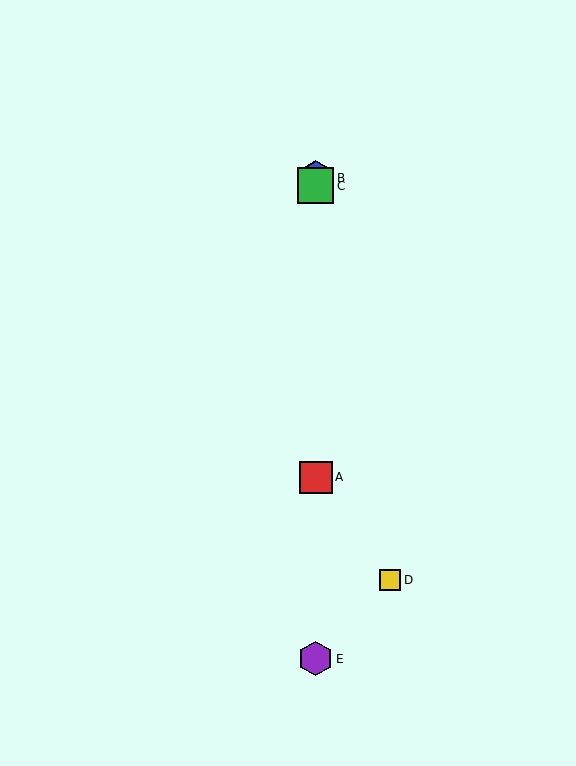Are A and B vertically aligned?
Yes, both are at x≈316.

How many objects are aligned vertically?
4 objects (A, B, C, E) are aligned vertically.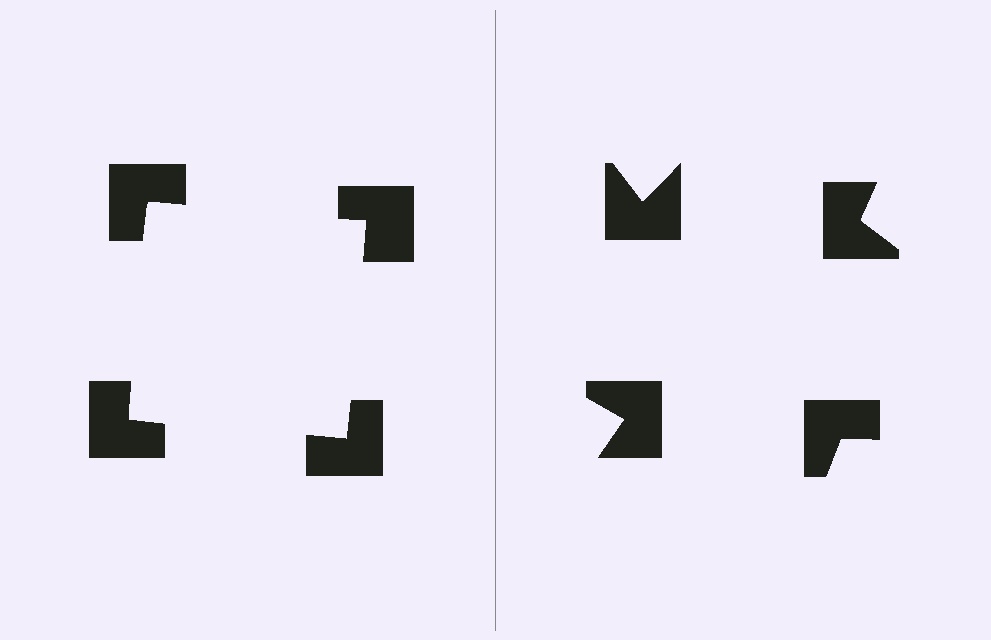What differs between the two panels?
The notched squares are positioned identically on both sides; only the wedge orientations differ. On the left they align to a square; on the right they are misaligned.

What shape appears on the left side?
An illusory square.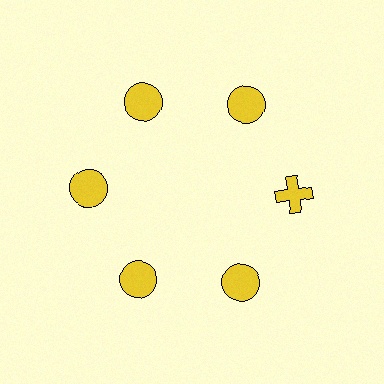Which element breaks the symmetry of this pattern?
The yellow cross at roughly the 3 o'clock position breaks the symmetry. All other shapes are yellow circles.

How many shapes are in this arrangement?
There are 6 shapes arranged in a ring pattern.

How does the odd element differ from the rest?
It has a different shape: cross instead of circle.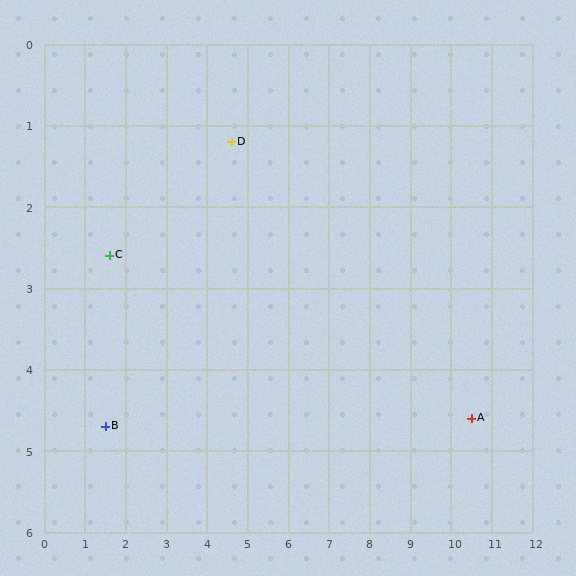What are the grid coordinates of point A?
Point A is at approximately (10.5, 4.6).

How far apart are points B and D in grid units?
Points B and D are about 4.7 grid units apart.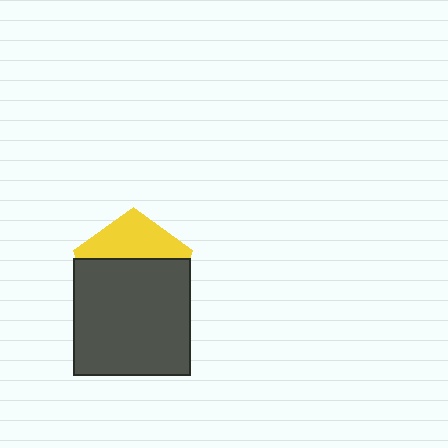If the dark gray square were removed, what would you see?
You would see the complete yellow pentagon.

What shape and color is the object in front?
The object in front is a dark gray square.